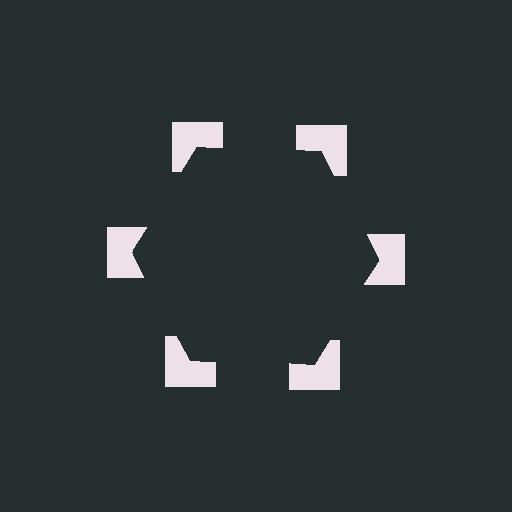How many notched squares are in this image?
There are 6 — one at each vertex of the illusory hexagon.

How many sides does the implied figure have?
6 sides.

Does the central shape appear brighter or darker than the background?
It typically appears slightly darker than the background, even though no actual brightness change is drawn.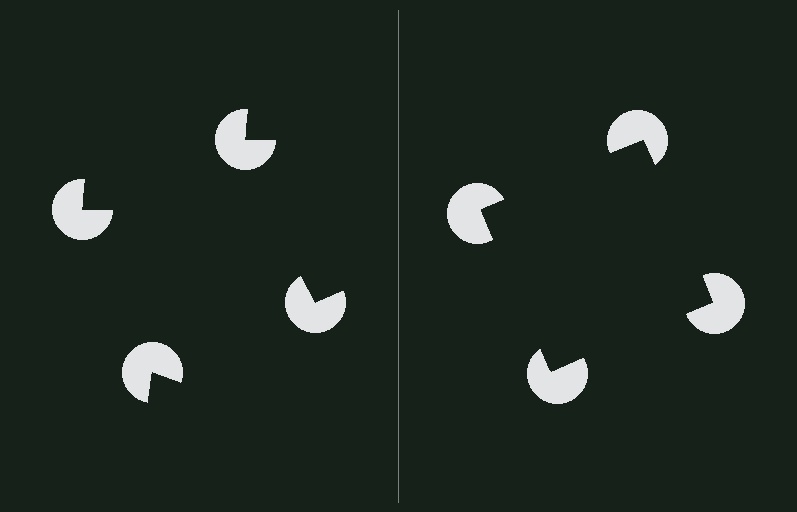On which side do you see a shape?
An illusory square appears on the right side. On the left side the wedge cuts are rotated, so no coherent shape forms.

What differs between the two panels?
The pac-man discs are positioned identically on both sides; only the wedge orientations differ. On the right they align to a square; on the left they are misaligned.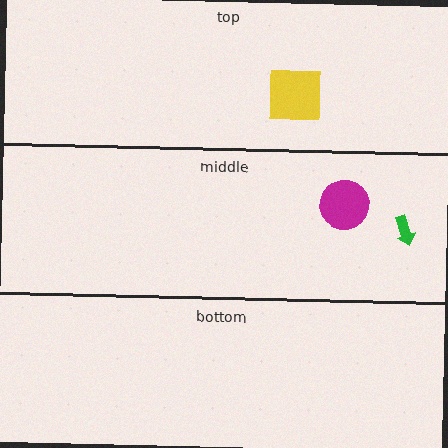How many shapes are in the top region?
1.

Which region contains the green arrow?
The middle region.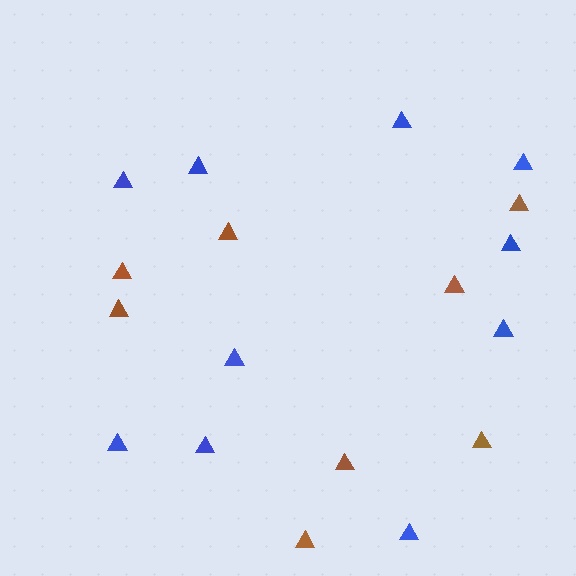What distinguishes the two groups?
There are 2 groups: one group of brown triangles (8) and one group of blue triangles (10).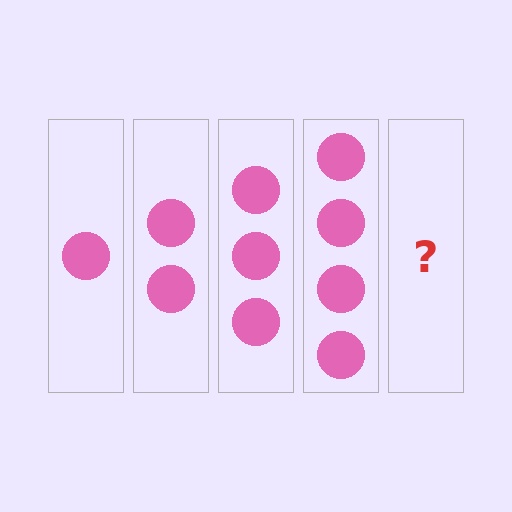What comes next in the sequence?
The next element should be 5 circles.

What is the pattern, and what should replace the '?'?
The pattern is that each step adds one more circle. The '?' should be 5 circles.